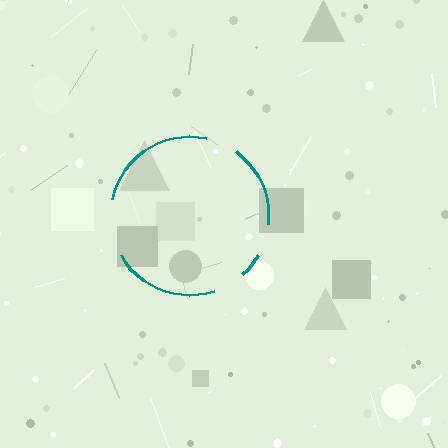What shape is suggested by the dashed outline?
The dashed outline suggests a circle.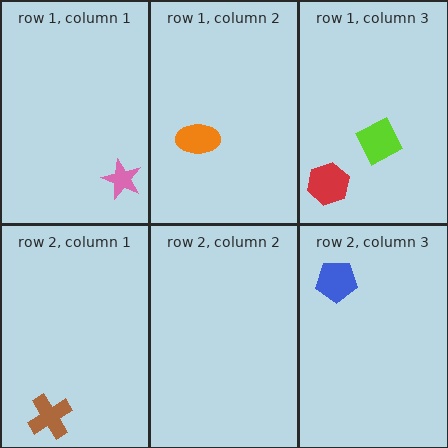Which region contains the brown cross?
The row 2, column 1 region.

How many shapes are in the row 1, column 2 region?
1.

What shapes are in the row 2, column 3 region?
The blue pentagon.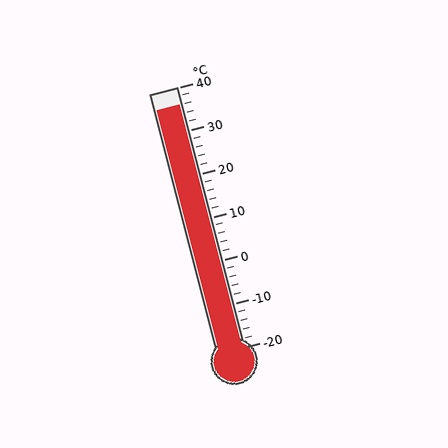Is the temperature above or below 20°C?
The temperature is above 20°C.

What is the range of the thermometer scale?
The thermometer scale ranges from -20°C to 40°C.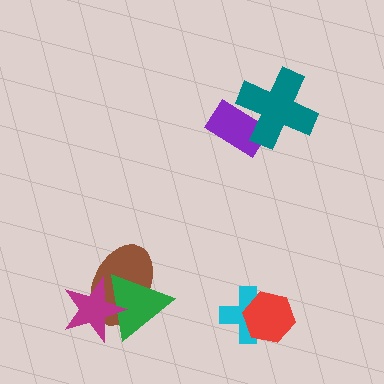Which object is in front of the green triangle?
The magenta star is in front of the green triangle.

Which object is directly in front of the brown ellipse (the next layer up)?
The green triangle is directly in front of the brown ellipse.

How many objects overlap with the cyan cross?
1 object overlaps with the cyan cross.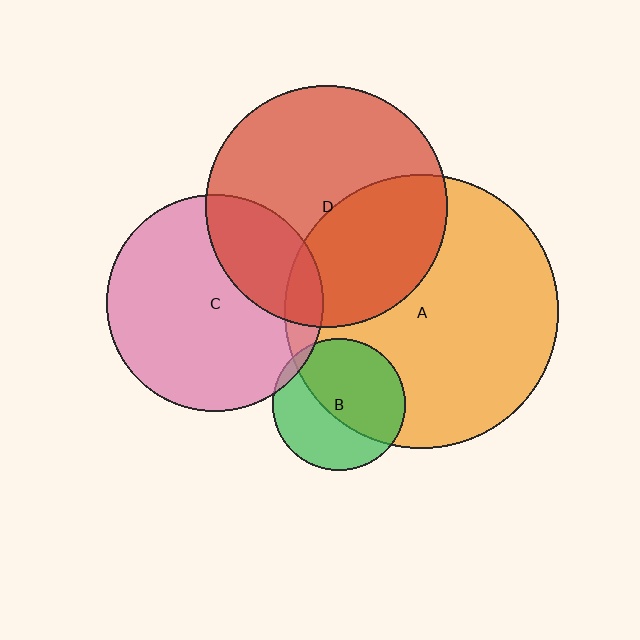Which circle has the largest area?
Circle A (orange).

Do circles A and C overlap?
Yes.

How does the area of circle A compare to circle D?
Approximately 1.3 times.